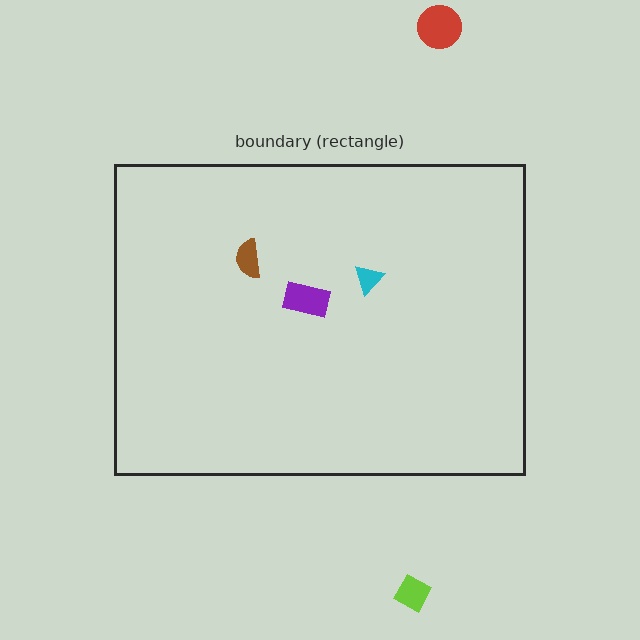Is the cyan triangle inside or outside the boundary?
Inside.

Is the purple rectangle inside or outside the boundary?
Inside.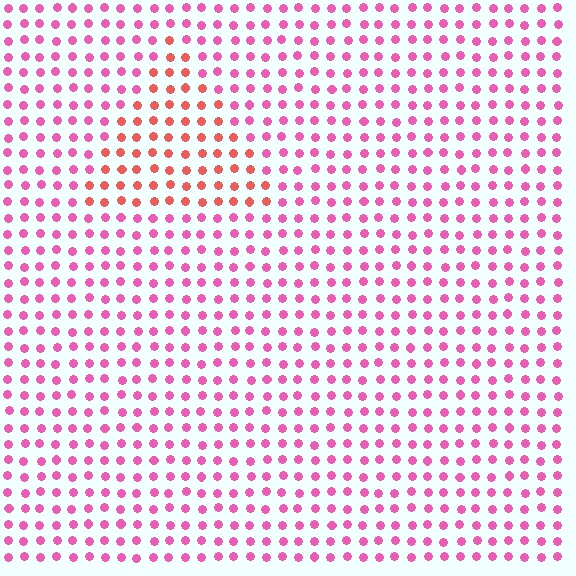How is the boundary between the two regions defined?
The boundary is defined purely by a slight shift in hue (about 38 degrees). Spacing, size, and orientation are identical on both sides.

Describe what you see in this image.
The image is filled with small pink elements in a uniform arrangement. A triangle-shaped region is visible where the elements are tinted to a slightly different hue, forming a subtle color boundary.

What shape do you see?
I see a triangle.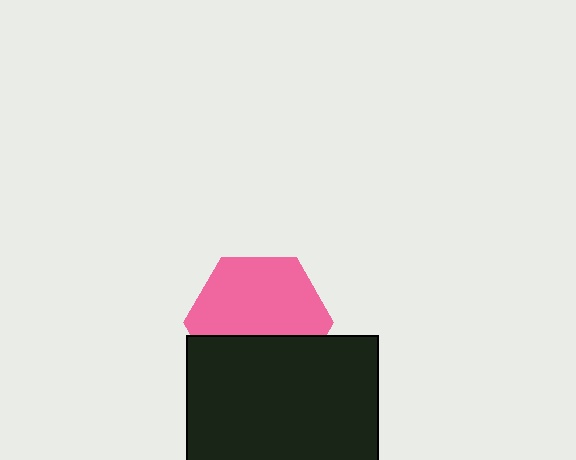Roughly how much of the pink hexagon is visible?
About half of it is visible (roughly 63%).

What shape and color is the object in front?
The object in front is a black rectangle.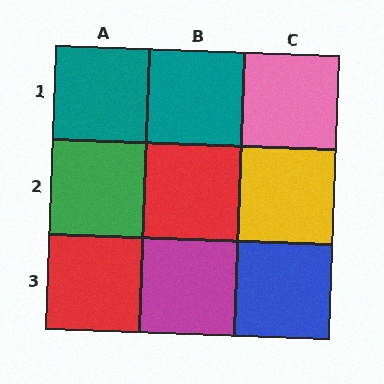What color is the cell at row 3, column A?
Red.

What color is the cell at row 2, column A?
Green.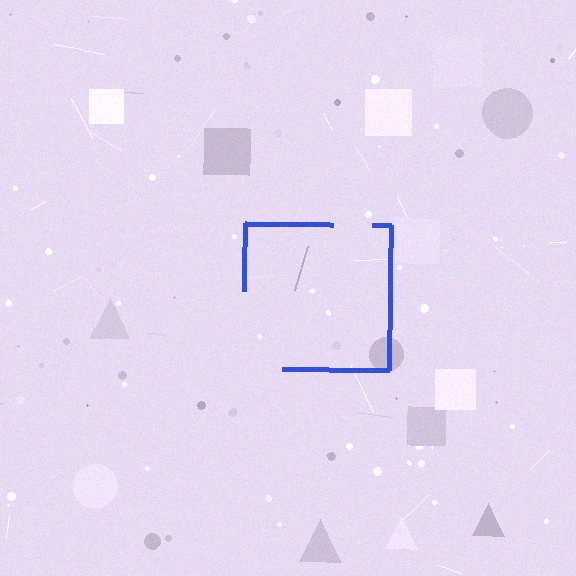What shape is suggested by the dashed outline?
The dashed outline suggests a square.